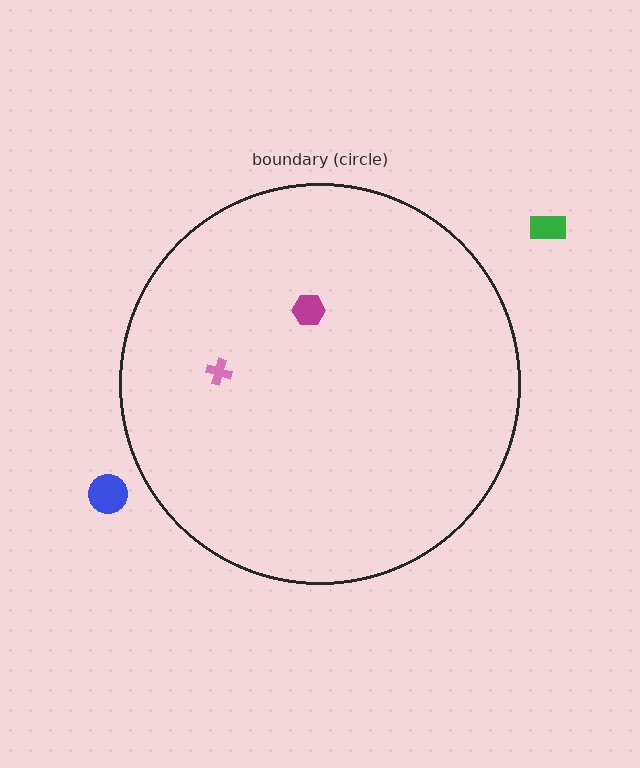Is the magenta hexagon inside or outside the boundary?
Inside.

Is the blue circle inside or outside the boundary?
Outside.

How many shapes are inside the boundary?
2 inside, 2 outside.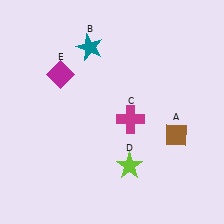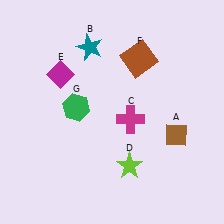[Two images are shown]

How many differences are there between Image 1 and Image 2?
There are 2 differences between the two images.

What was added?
A brown square (F), a green hexagon (G) were added in Image 2.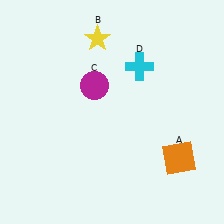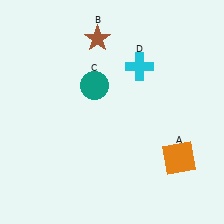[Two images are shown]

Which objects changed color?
B changed from yellow to brown. C changed from magenta to teal.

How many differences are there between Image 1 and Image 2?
There are 2 differences between the two images.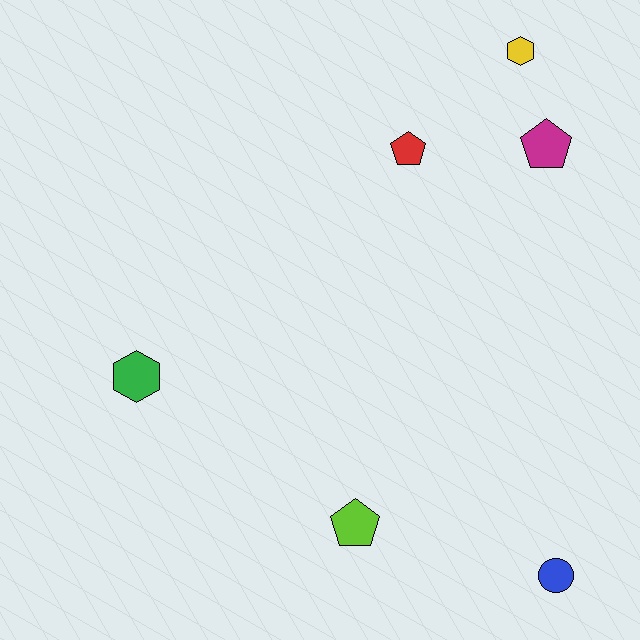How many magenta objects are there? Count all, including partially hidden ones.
There is 1 magenta object.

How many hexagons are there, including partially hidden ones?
There are 2 hexagons.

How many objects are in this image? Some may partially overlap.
There are 6 objects.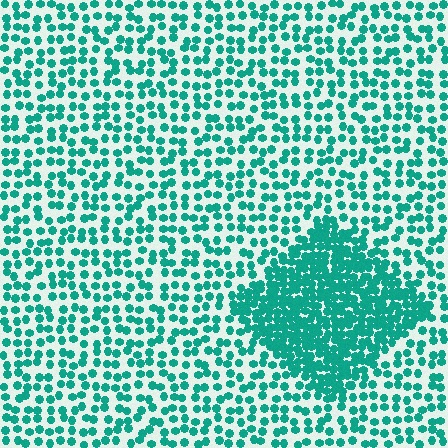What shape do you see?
I see a diamond.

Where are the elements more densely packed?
The elements are more densely packed inside the diamond boundary.